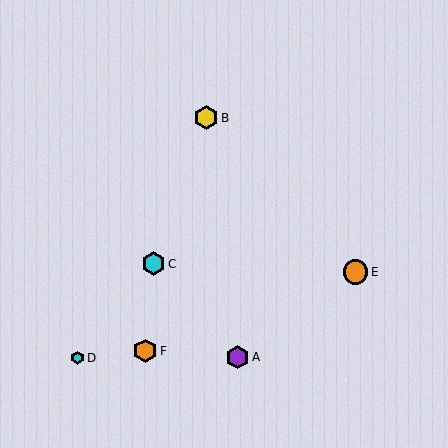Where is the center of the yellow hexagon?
The center of the yellow hexagon is at (206, 118).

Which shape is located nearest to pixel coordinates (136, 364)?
The orange hexagon (labeled F) at (145, 351) is nearest to that location.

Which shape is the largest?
The orange circle (labeled E) is the largest.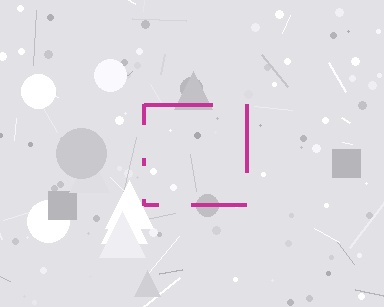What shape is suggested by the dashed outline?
The dashed outline suggests a square.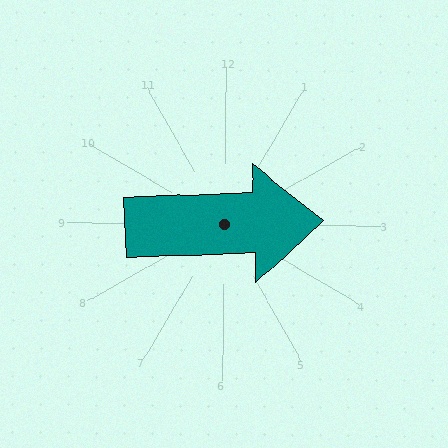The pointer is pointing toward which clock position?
Roughly 3 o'clock.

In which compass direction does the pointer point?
East.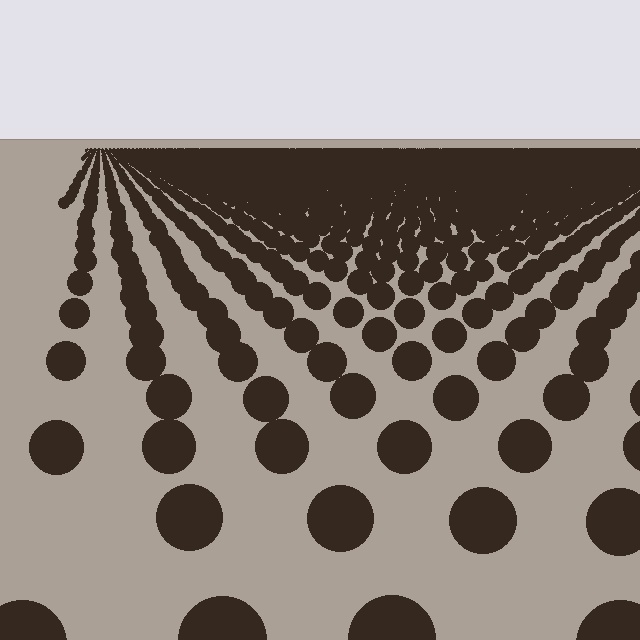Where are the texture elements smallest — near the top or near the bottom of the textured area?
Near the top.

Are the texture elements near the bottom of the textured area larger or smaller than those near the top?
Larger. Near the bottom, elements are closer to the viewer and appear at a bigger on-screen size.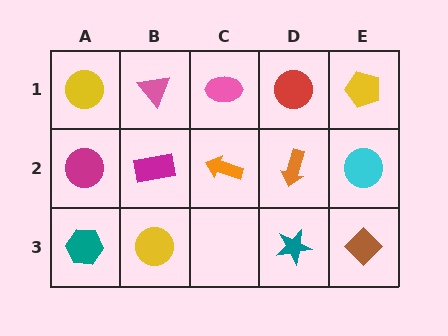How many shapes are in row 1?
5 shapes.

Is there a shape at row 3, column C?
No, that cell is empty.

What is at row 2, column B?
A magenta rectangle.